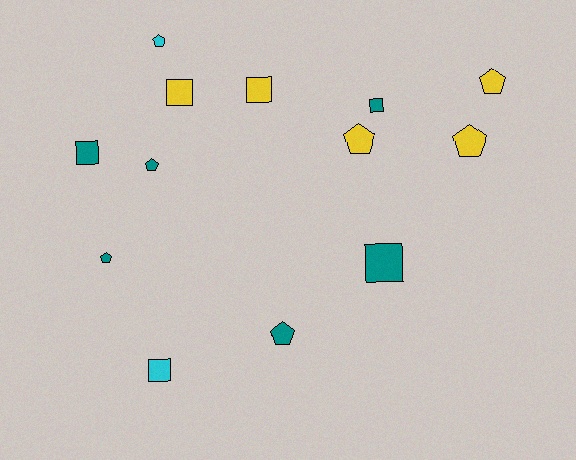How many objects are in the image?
There are 13 objects.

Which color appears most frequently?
Teal, with 6 objects.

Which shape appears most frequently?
Pentagon, with 7 objects.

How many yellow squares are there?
There are 2 yellow squares.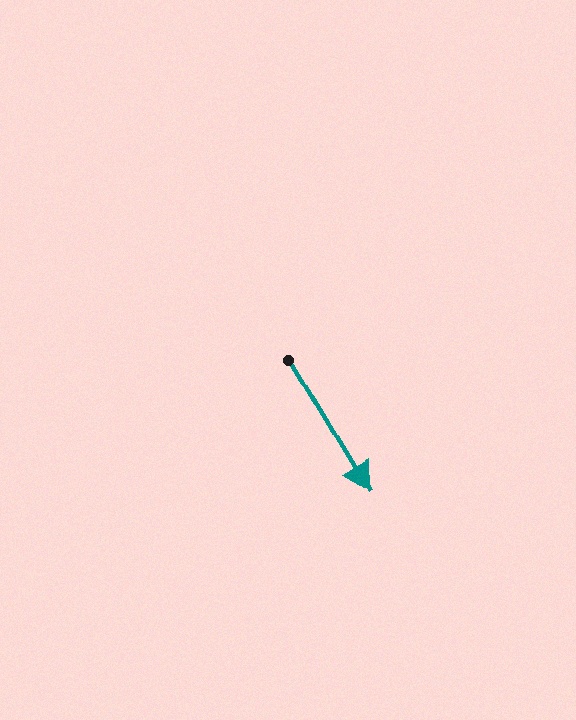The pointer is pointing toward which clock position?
Roughly 5 o'clock.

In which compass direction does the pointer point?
Southeast.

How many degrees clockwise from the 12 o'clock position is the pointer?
Approximately 149 degrees.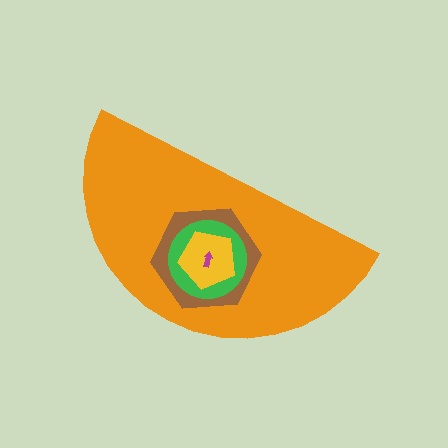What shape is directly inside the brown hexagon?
The green circle.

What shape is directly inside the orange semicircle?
The brown hexagon.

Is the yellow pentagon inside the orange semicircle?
Yes.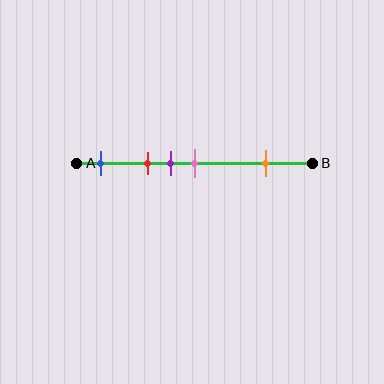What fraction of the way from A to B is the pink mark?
The pink mark is approximately 50% (0.5) of the way from A to B.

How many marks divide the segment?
There are 5 marks dividing the segment.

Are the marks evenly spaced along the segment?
No, the marks are not evenly spaced.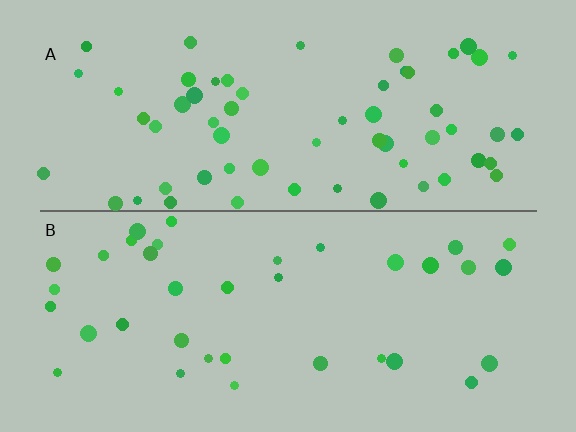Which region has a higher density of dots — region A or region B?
A (the top).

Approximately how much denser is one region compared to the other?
Approximately 1.7× — region A over region B.